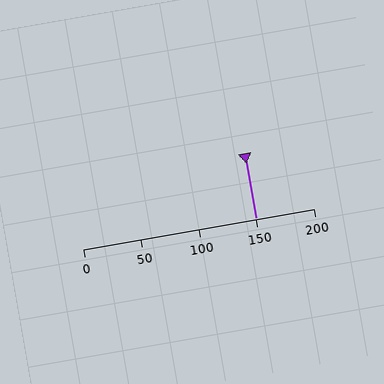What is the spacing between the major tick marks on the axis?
The major ticks are spaced 50 apart.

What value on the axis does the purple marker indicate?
The marker indicates approximately 150.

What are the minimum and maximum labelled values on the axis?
The axis runs from 0 to 200.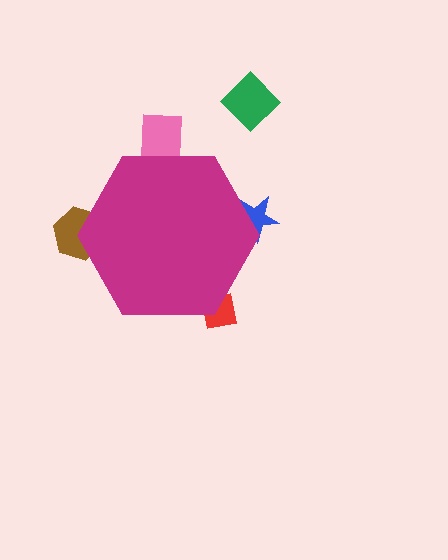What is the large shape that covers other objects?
A magenta hexagon.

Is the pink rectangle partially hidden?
Yes, the pink rectangle is partially hidden behind the magenta hexagon.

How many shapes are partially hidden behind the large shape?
4 shapes are partially hidden.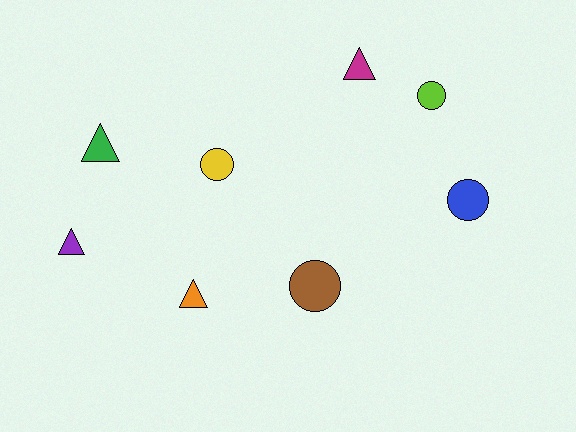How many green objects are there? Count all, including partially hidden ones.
There is 1 green object.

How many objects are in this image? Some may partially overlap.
There are 8 objects.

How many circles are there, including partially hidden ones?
There are 4 circles.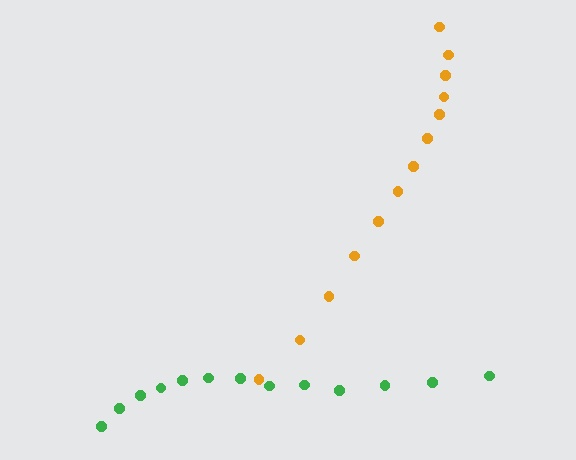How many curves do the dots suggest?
There are 2 distinct paths.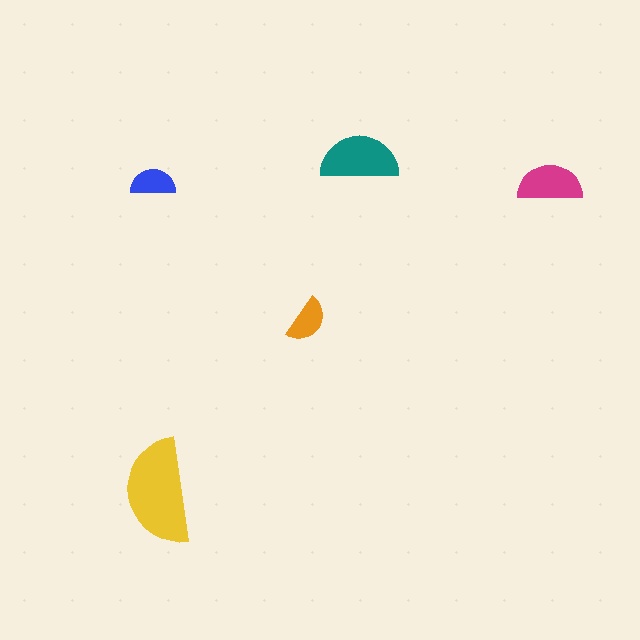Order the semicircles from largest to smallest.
the yellow one, the teal one, the magenta one, the orange one, the blue one.